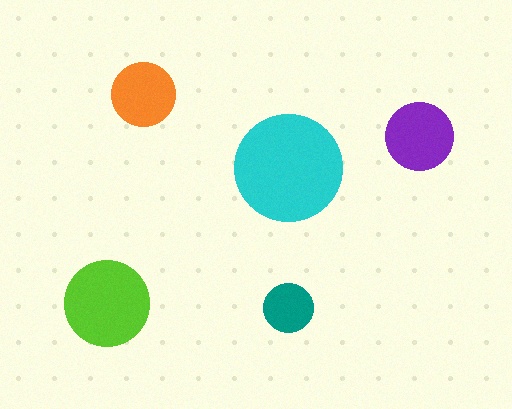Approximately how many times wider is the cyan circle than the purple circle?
About 1.5 times wider.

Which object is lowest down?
The teal circle is bottommost.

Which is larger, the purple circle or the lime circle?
The lime one.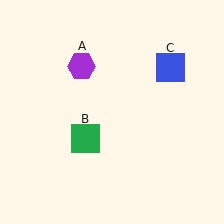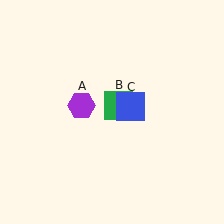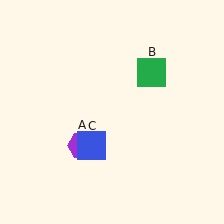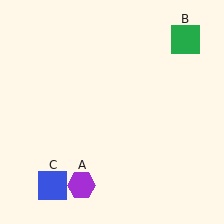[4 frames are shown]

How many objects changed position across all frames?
3 objects changed position: purple hexagon (object A), green square (object B), blue square (object C).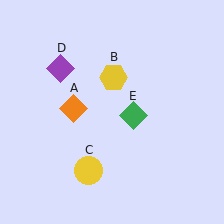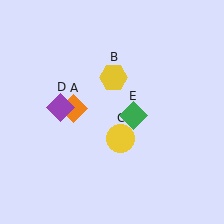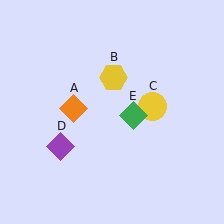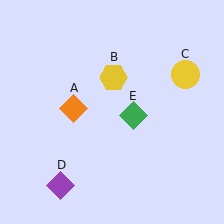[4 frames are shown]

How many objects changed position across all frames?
2 objects changed position: yellow circle (object C), purple diamond (object D).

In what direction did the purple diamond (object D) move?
The purple diamond (object D) moved down.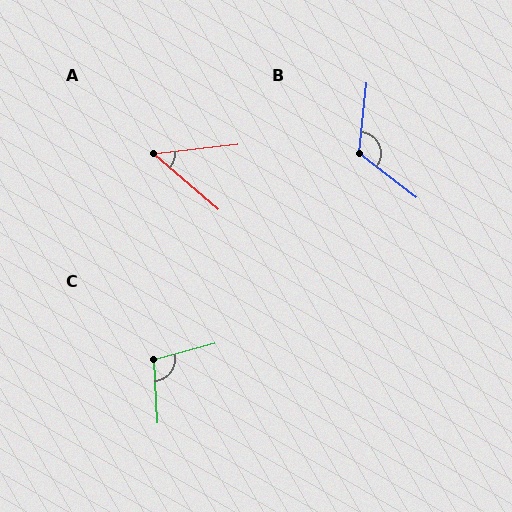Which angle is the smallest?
A, at approximately 47 degrees.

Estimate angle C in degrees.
Approximately 101 degrees.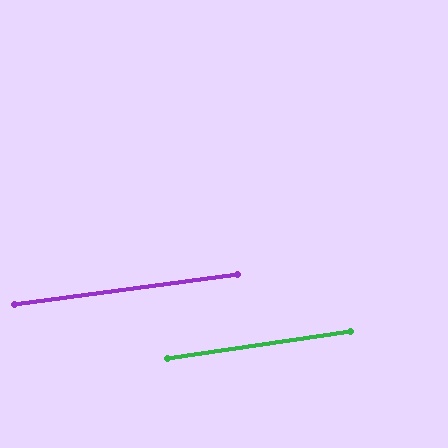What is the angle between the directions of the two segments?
Approximately 1 degree.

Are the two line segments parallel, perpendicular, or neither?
Parallel — their directions differ by only 0.6°.